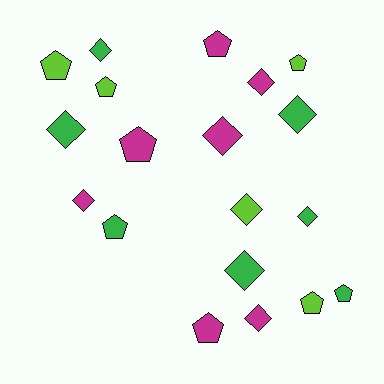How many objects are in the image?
There are 19 objects.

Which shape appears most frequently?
Diamond, with 10 objects.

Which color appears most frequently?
Green, with 7 objects.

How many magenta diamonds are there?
There are 4 magenta diamonds.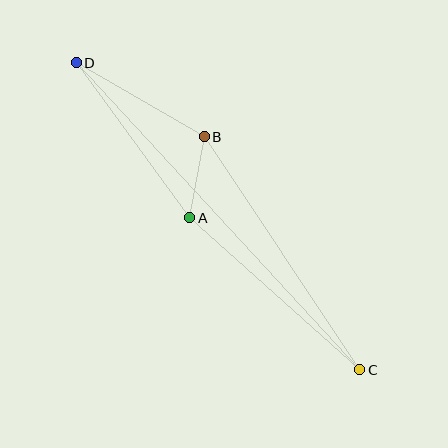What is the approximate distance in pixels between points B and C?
The distance between B and C is approximately 280 pixels.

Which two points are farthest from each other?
Points C and D are farthest from each other.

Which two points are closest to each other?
Points A and B are closest to each other.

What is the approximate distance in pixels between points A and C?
The distance between A and C is approximately 228 pixels.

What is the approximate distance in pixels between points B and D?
The distance between B and D is approximately 148 pixels.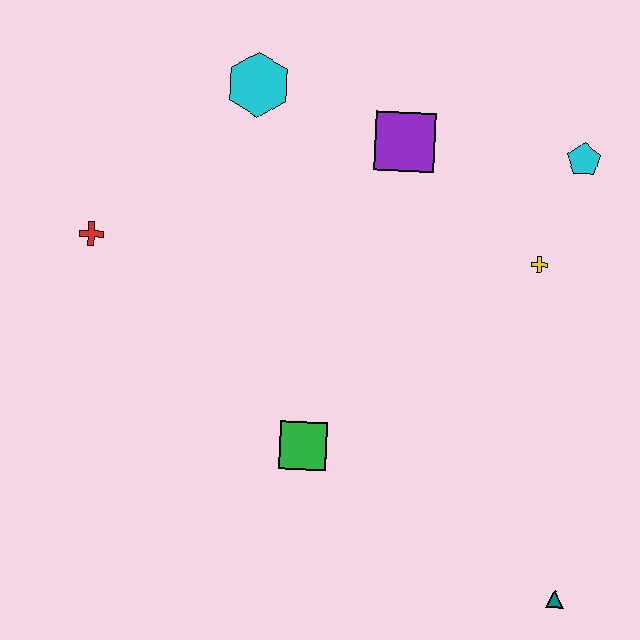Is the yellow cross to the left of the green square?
No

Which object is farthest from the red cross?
The teal triangle is farthest from the red cross.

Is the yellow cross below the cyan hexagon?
Yes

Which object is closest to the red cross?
The cyan hexagon is closest to the red cross.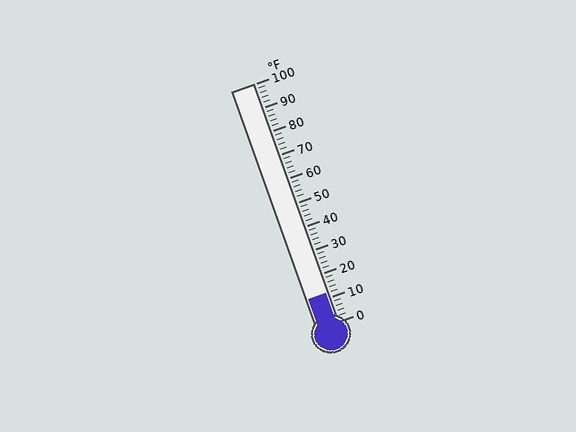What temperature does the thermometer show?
The thermometer shows approximately 12°F.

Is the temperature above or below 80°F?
The temperature is below 80°F.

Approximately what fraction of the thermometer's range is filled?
The thermometer is filled to approximately 10% of its range.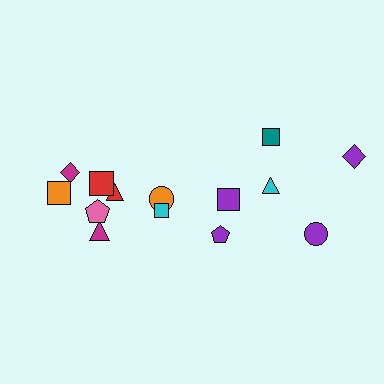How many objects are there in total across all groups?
There are 14 objects.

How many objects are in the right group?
There are 6 objects.